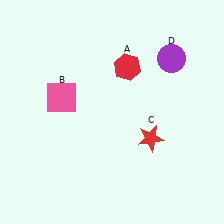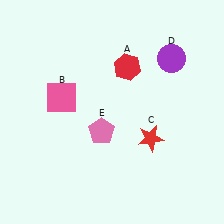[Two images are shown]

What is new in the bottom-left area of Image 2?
A pink pentagon (E) was added in the bottom-left area of Image 2.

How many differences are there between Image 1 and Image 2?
There is 1 difference between the two images.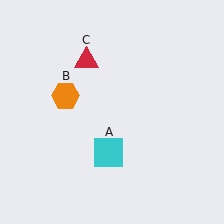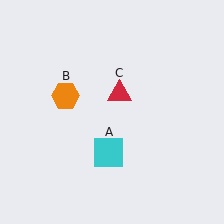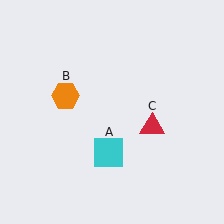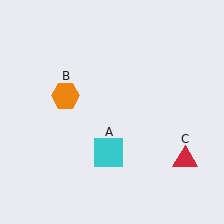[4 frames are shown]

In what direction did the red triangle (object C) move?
The red triangle (object C) moved down and to the right.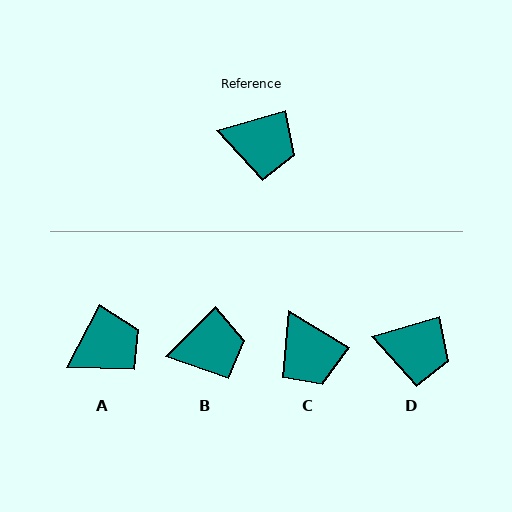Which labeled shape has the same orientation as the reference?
D.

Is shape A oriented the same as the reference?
No, it is off by about 46 degrees.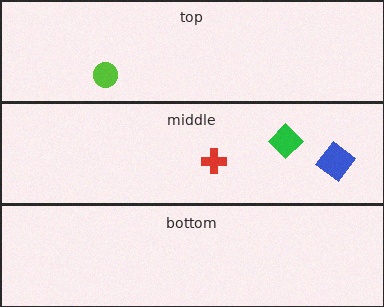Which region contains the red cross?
The middle region.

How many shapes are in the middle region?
3.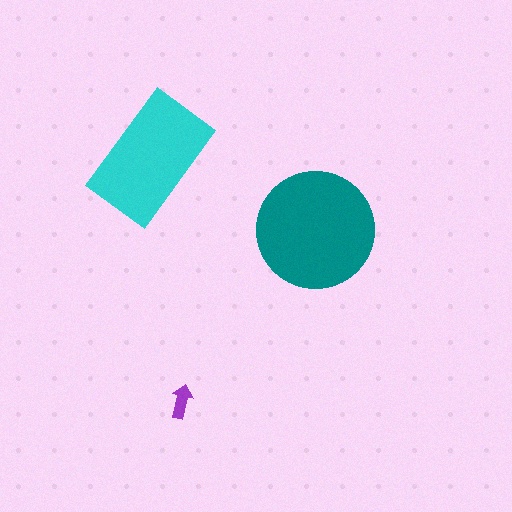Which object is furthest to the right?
The teal circle is rightmost.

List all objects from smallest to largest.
The purple arrow, the cyan rectangle, the teal circle.